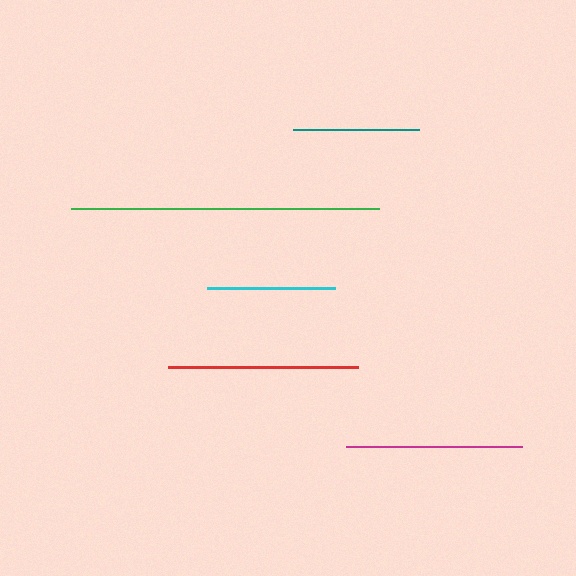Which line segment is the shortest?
The teal line is the shortest at approximately 126 pixels.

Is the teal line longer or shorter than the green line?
The green line is longer than the teal line.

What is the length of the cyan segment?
The cyan segment is approximately 128 pixels long.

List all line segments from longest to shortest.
From longest to shortest: green, red, magenta, cyan, teal.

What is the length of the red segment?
The red segment is approximately 190 pixels long.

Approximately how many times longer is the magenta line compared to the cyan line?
The magenta line is approximately 1.4 times the length of the cyan line.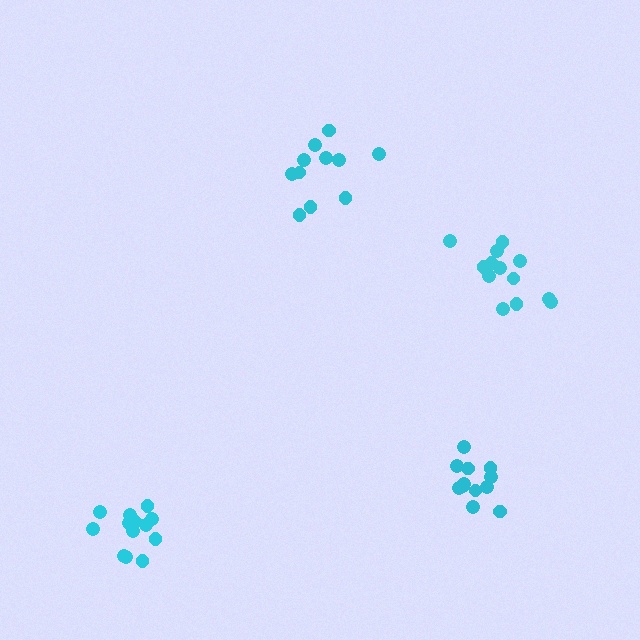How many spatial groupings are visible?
There are 4 spatial groupings.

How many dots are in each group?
Group 1: 11 dots, Group 2: 12 dots, Group 3: 13 dots, Group 4: 13 dots (49 total).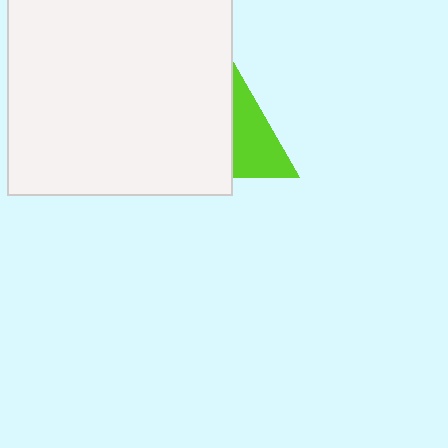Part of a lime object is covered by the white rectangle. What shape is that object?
It is a triangle.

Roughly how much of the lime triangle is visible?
About half of it is visible (roughly 50%).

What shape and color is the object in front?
The object in front is a white rectangle.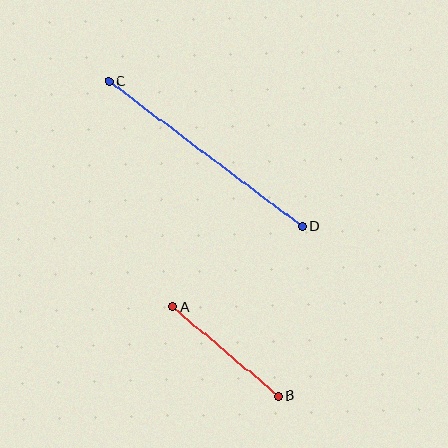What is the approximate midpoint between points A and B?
The midpoint is at approximately (225, 351) pixels.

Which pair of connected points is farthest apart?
Points C and D are farthest apart.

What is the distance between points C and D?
The distance is approximately 242 pixels.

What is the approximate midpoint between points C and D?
The midpoint is at approximately (206, 154) pixels.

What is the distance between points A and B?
The distance is approximately 138 pixels.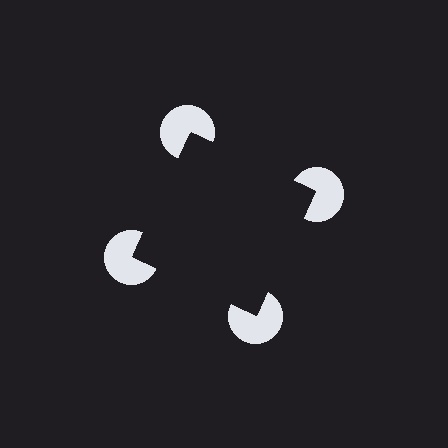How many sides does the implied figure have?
4 sides.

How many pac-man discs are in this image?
There are 4 — one at each vertex of the illusory square.